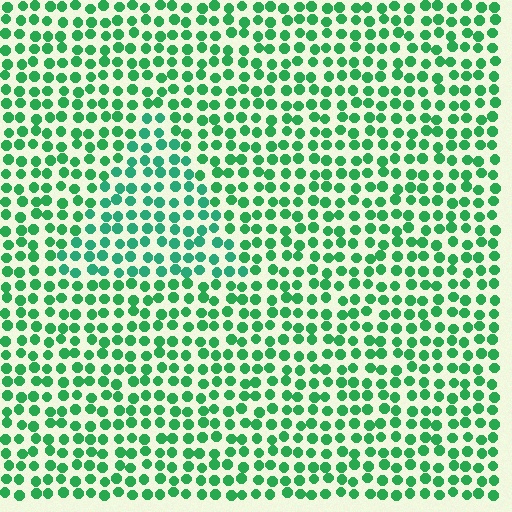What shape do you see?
I see a triangle.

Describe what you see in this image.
The image is filled with small green elements in a uniform arrangement. A triangle-shaped region is visible where the elements are tinted to a slightly different hue, forming a subtle color boundary.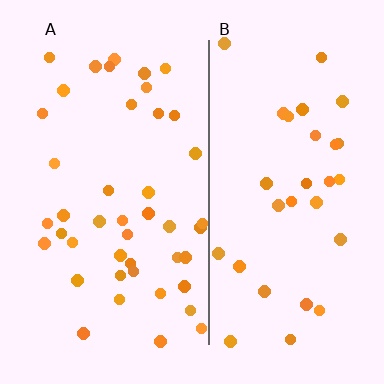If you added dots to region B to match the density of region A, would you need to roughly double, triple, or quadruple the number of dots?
Approximately double.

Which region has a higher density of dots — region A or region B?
A (the left).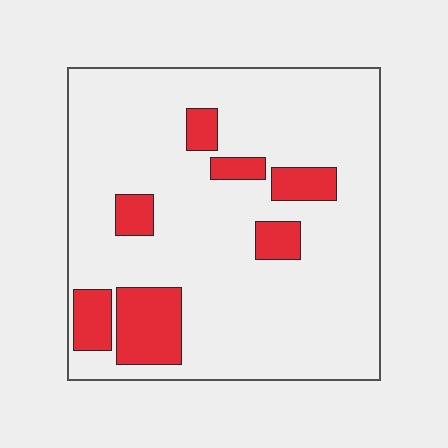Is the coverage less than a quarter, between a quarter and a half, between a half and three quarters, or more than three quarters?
Less than a quarter.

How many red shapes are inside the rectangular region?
7.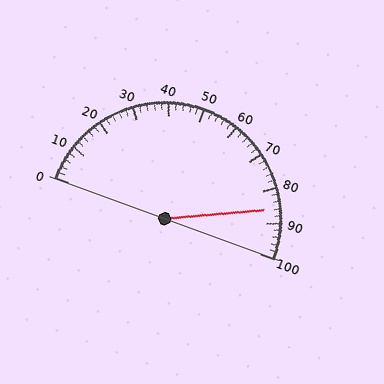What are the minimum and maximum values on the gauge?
The gauge ranges from 0 to 100.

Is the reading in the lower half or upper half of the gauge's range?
The reading is in the upper half of the range (0 to 100).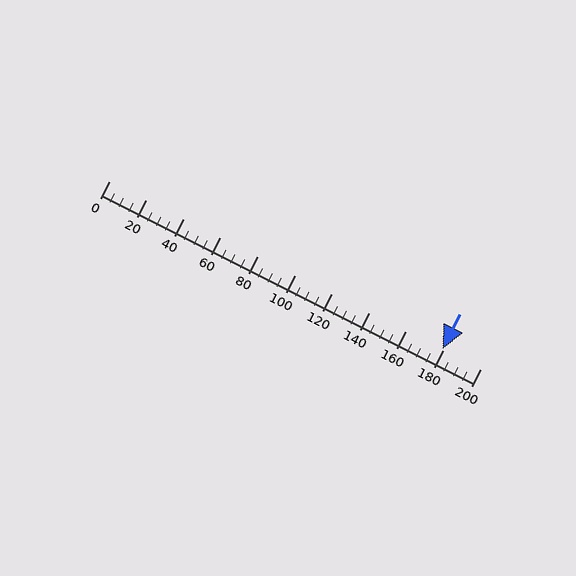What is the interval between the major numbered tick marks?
The major tick marks are spaced 20 units apart.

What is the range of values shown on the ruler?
The ruler shows values from 0 to 200.